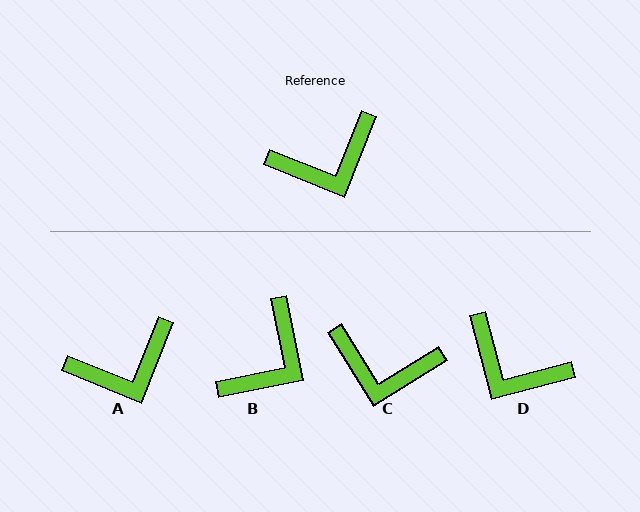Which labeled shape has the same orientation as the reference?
A.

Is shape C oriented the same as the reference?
No, it is off by about 37 degrees.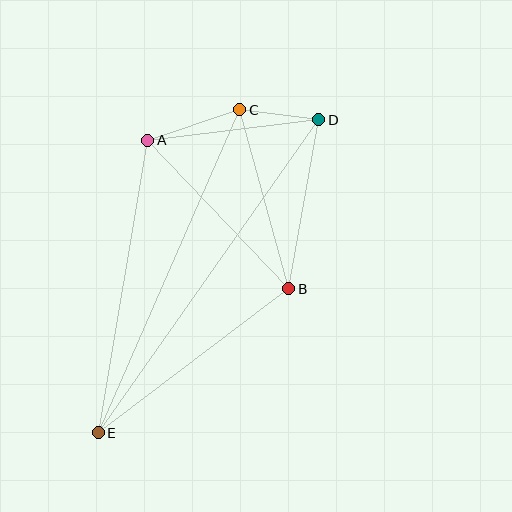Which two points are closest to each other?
Points C and D are closest to each other.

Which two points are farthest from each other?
Points D and E are farthest from each other.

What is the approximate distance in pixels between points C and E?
The distance between C and E is approximately 352 pixels.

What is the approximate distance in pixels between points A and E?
The distance between A and E is approximately 296 pixels.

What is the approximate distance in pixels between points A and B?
The distance between A and B is approximately 205 pixels.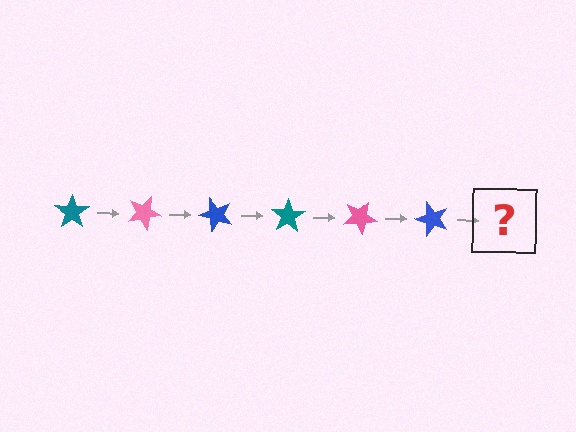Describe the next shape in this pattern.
It should be a teal star, rotated 150 degrees from the start.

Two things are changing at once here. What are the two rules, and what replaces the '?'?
The two rules are that it rotates 25 degrees each step and the color cycles through teal, pink, and blue. The '?' should be a teal star, rotated 150 degrees from the start.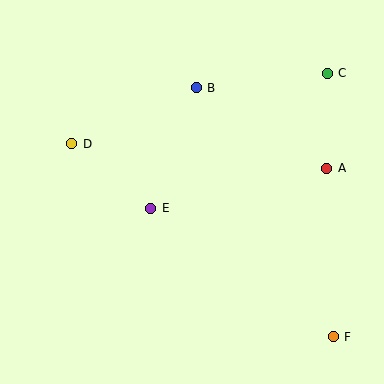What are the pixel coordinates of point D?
Point D is at (71, 144).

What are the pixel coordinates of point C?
Point C is at (327, 73).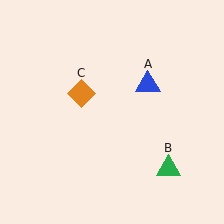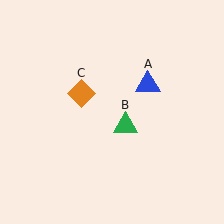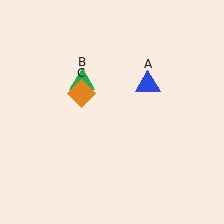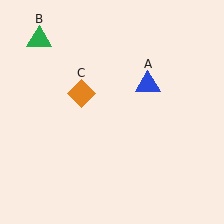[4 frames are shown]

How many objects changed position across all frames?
1 object changed position: green triangle (object B).